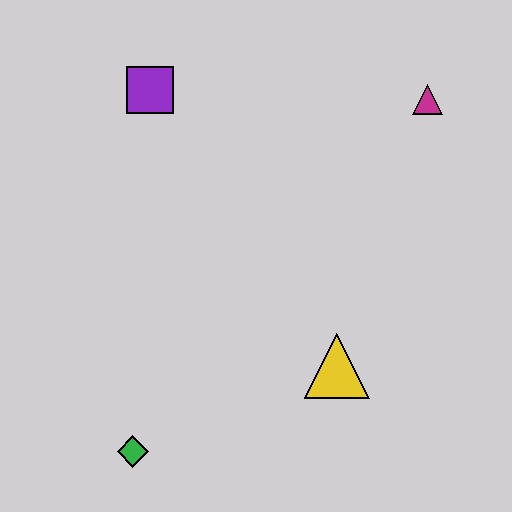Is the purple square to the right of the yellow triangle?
No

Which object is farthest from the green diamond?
The magenta triangle is farthest from the green diamond.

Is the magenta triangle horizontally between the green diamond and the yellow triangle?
No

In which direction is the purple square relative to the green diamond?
The purple square is above the green diamond.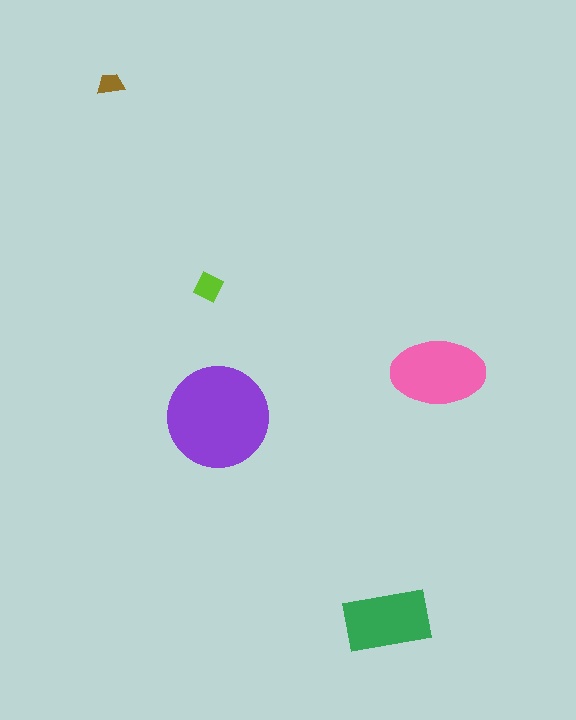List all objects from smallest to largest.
The brown trapezoid, the lime diamond, the green rectangle, the pink ellipse, the purple circle.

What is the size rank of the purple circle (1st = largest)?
1st.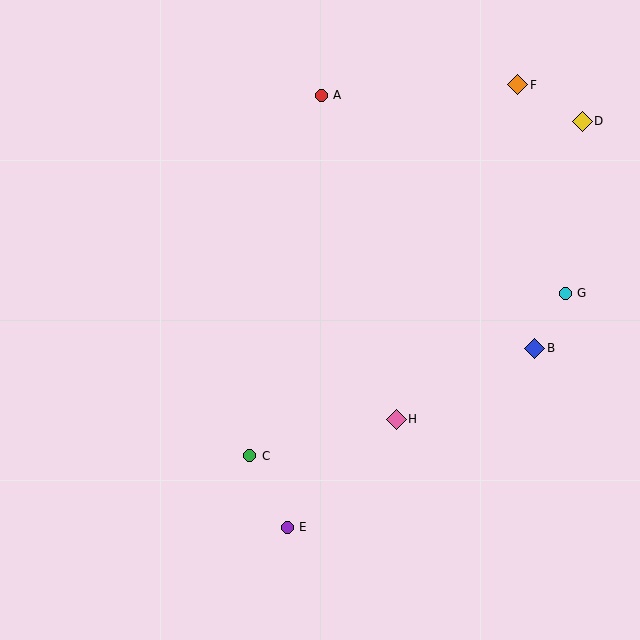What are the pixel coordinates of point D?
Point D is at (582, 121).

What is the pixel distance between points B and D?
The distance between B and D is 232 pixels.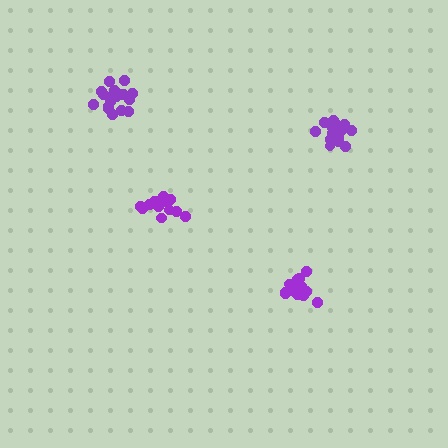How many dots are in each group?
Group 1: 15 dots, Group 2: 16 dots, Group 3: 17 dots, Group 4: 19 dots (67 total).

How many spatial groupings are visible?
There are 4 spatial groupings.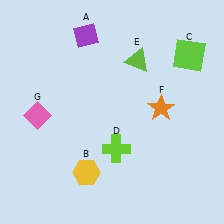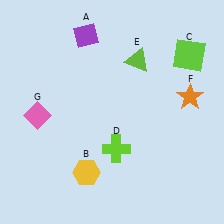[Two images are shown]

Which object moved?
The orange star (F) moved right.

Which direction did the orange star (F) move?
The orange star (F) moved right.